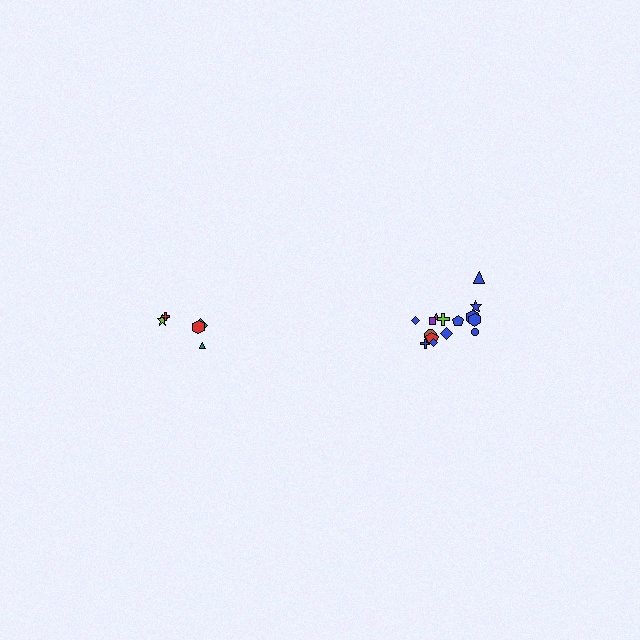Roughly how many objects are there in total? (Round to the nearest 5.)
Roughly 20 objects in total.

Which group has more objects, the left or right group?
The right group.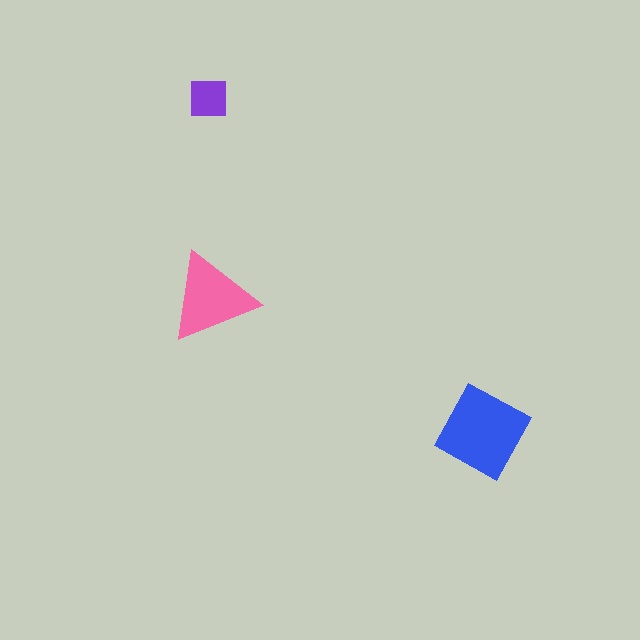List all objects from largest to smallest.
The blue diamond, the pink triangle, the purple square.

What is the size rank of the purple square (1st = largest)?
3rd.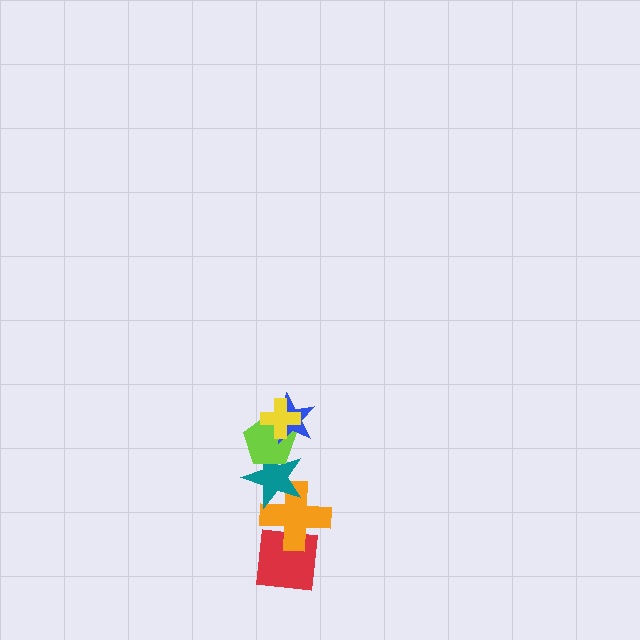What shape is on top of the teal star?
The lime pentagon is on top of the teal star.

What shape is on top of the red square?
The orange cross is on top of the red square.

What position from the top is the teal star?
The teal star is 4th from the top.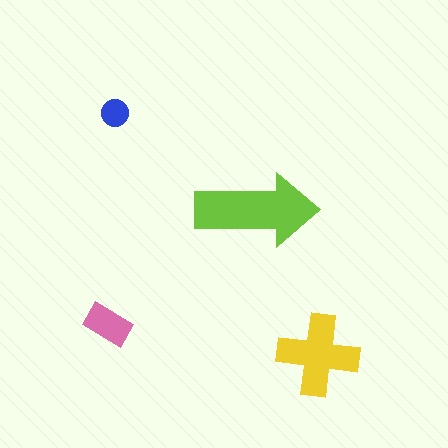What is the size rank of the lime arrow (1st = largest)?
1st.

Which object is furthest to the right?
The yellow cross is rightmost.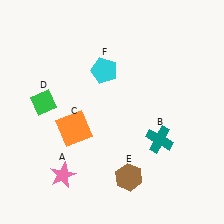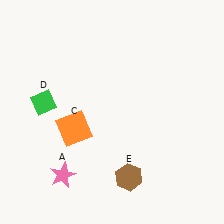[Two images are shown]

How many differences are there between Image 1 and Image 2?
There are 2 differences between the two images.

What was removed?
The teal cross (B), the cyan pentagon (F) were removed in Image 2.